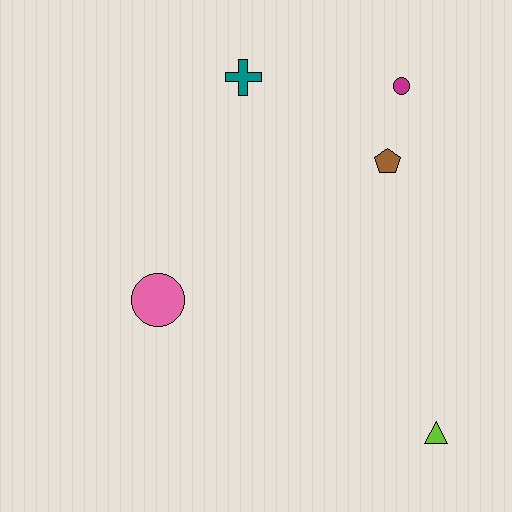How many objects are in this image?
There are 5 objects.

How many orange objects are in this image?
There are no orange objects.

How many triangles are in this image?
There is 1 triangle.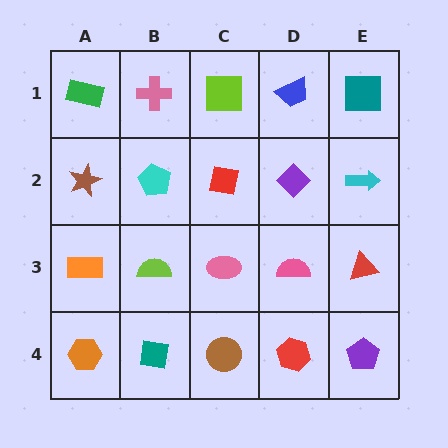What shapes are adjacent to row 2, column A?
A green rectangle (row 1, column A), an orange rectangle (row 3, column A), a cyan pentagon (row 2, column B).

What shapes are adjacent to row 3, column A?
A brown star (row 2, column A), an orange hexagon (row 4, column A), a lime semicircle (row 3, column B).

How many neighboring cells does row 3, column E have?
3.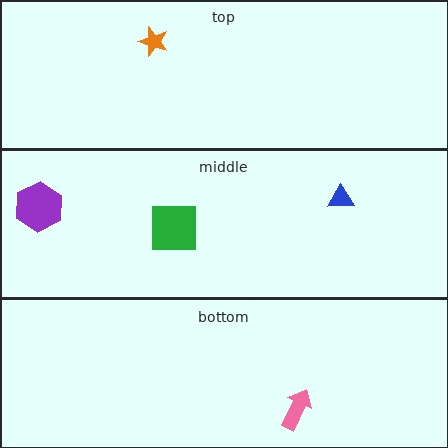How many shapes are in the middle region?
3.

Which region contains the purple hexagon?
The middle region.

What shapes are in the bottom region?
The pink arrow.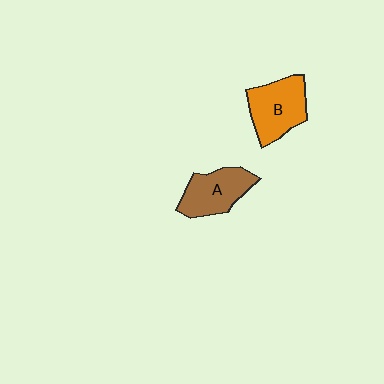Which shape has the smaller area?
Shape A (brown).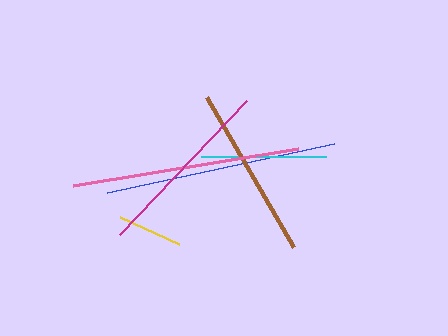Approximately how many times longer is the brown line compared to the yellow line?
The brown line is approximately 2.7 times the length of the yellow line.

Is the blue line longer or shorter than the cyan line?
The blue line is longer than the cyan line.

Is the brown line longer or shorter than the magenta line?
The magenta line is longer than the brown line.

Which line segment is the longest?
The blue line is the longest at approximately 232 pixels.